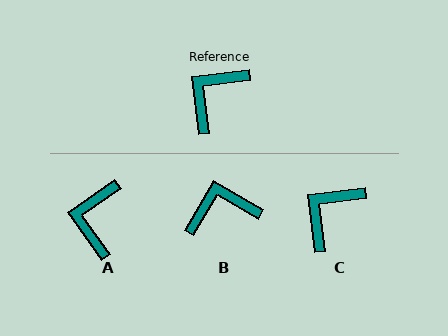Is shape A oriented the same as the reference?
No, it is off by about 28 degrees.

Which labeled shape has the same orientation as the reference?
C.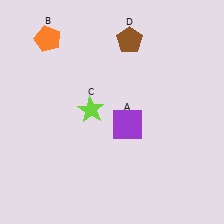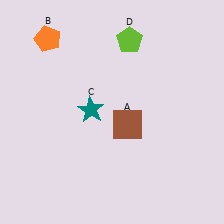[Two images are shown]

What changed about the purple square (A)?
In Image 1, A is purple. In Image 2, it changed to brown.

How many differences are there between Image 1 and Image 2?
There are 3 differences between the two images.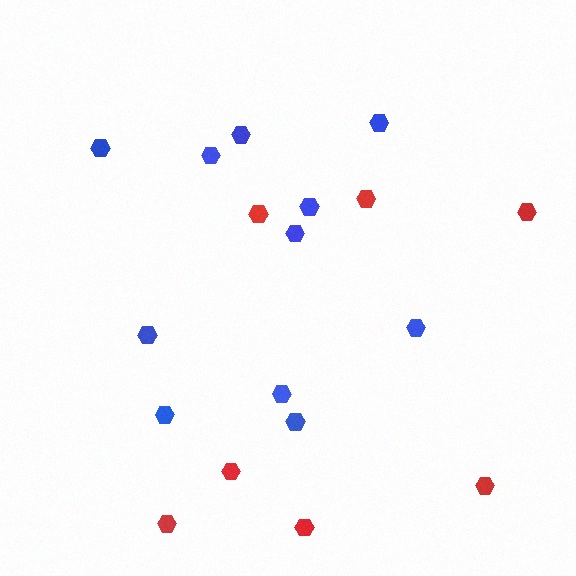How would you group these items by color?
There are 2 groups: one group of red hexagons (7) and one group of blue hexagons (11).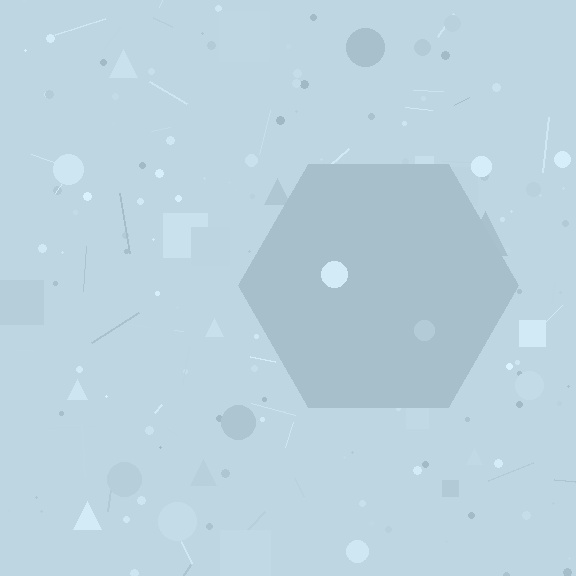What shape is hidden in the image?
A hexagon is hidden in the image.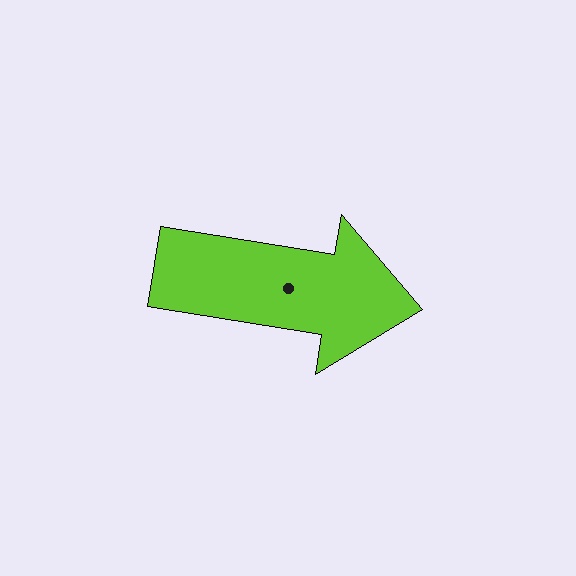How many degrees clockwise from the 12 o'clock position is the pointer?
Approximately 99 degrees.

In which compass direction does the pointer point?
East.